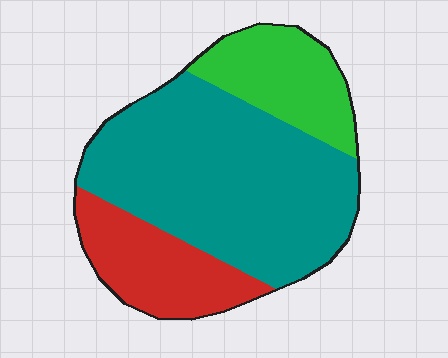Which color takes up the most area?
Teal, at roughly 60%.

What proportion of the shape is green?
Green takes up between a sixth and a third of the shape.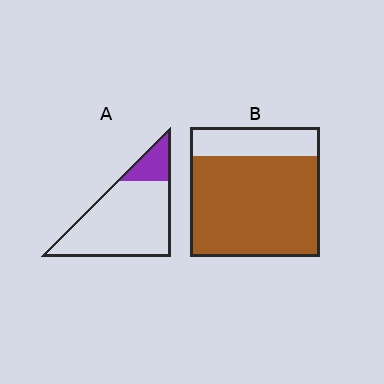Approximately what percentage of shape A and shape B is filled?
A is approximately 15% and B is approximately 80%.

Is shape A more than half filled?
No.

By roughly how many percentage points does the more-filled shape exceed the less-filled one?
By roughly 60 percentage points (B over A).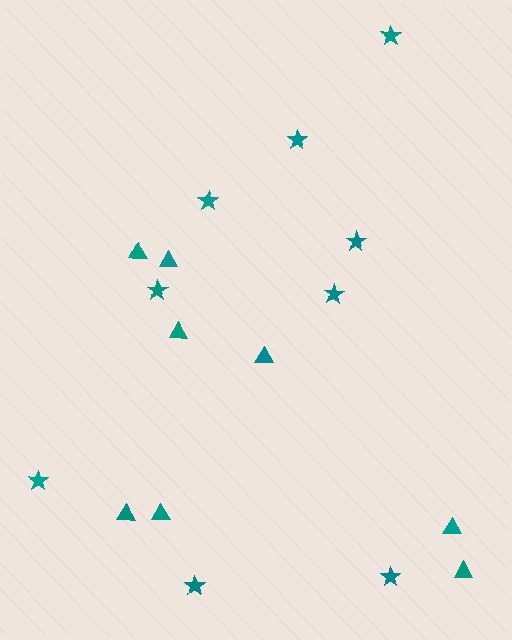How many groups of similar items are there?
There are 2 groups: one group of stars (9) and one group of triangles (8).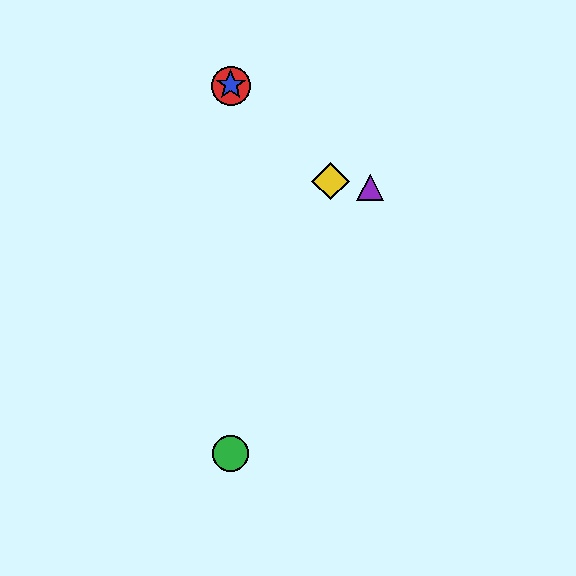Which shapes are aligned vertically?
The red circle, the blue star, the green circle are aligned vertically.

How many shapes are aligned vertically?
3 shapes (the red circle, the blue star, the green circle) are aligned vertically.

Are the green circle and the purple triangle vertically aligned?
No, the green circle is at x≈231 and the purple triangle is at x≈370.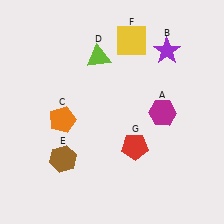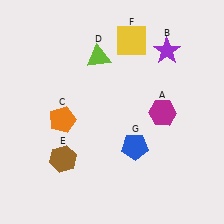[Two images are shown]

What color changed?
The pentagon (G) changed from red in Image 1 to blue in Image 2.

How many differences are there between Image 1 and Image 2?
There is 1 difference between the two images.